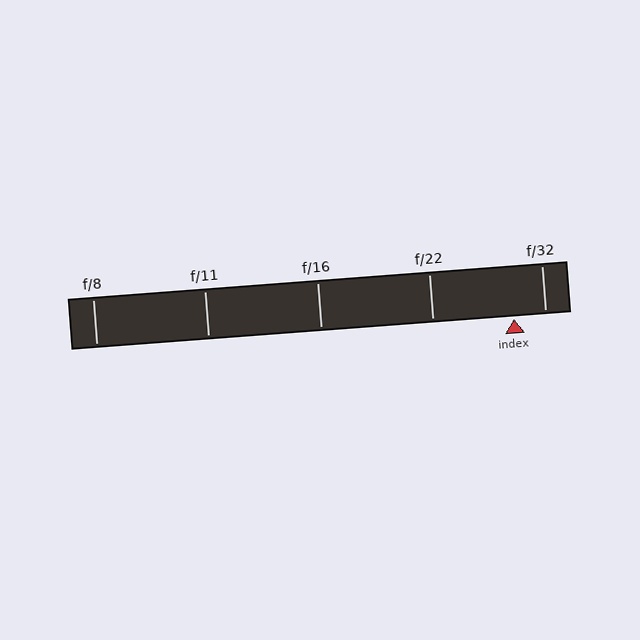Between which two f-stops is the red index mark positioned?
The index mark is between f/22 and f/32.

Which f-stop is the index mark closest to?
The index mark is closest to f/32.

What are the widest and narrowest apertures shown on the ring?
The widest aperture shown is f/8 and the narrowest is f/32.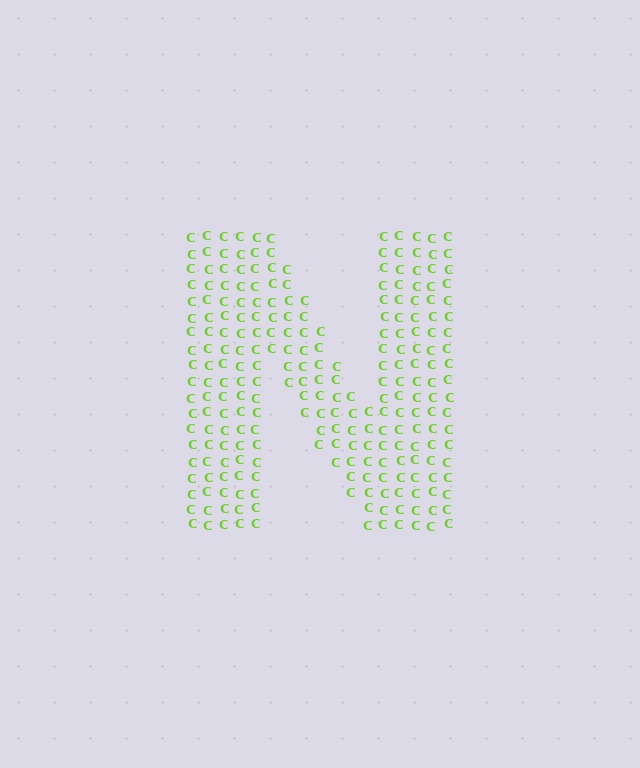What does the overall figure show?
The overall figure shows the letter N.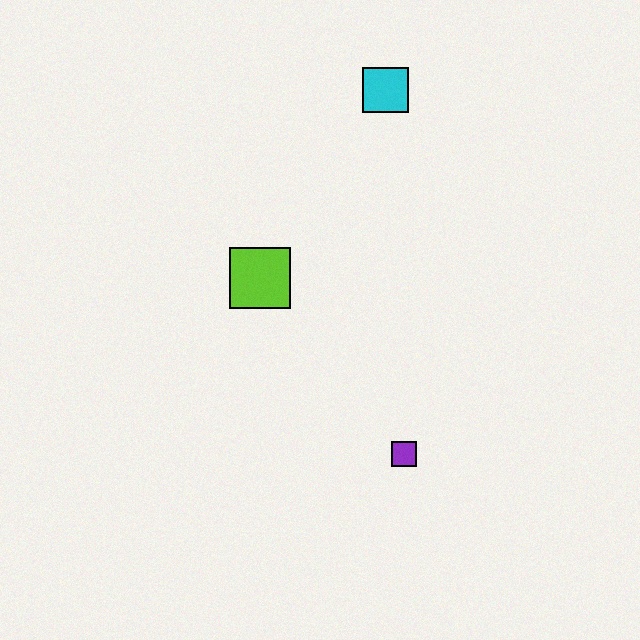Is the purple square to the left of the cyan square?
No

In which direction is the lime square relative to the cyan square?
The lime square is below the cyan square.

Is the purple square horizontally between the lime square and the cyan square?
No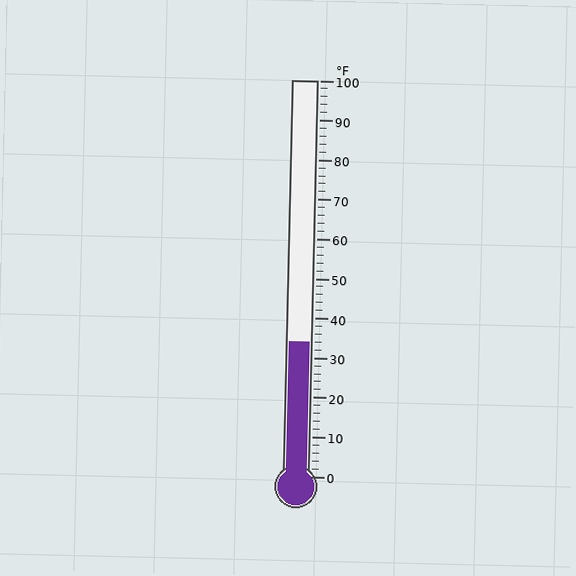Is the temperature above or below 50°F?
The temperature is below 50°F.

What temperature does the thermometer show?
The thermometer shows approximately 34°F.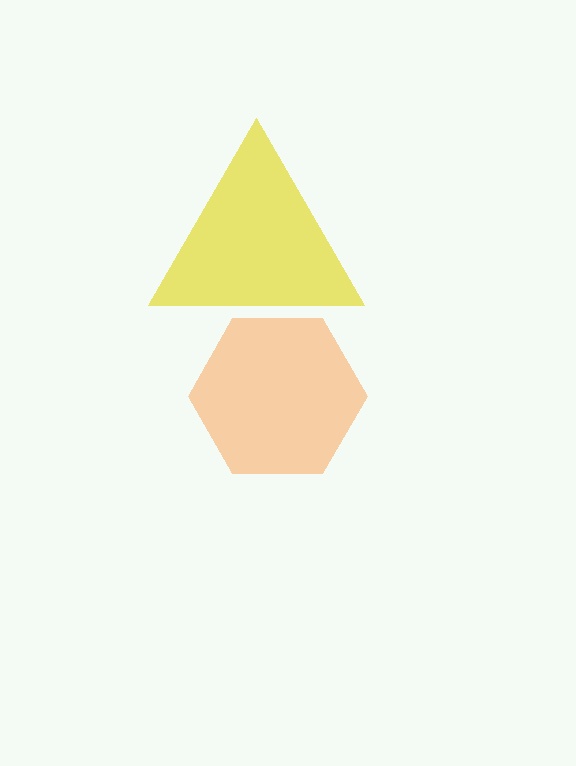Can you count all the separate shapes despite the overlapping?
Yes, there are 2 separate shapes.